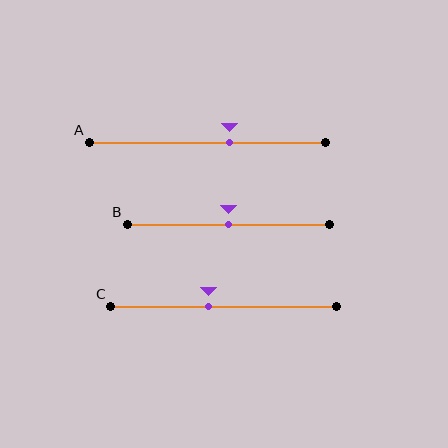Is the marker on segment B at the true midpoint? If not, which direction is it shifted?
Yes, the marker on segment B is at the true midpoint.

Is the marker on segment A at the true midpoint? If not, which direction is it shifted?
No, the marker on segment A is shifted to the right by about 10% of the segment length.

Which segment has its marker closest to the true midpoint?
Segment B has its marker closest to the true midpoint.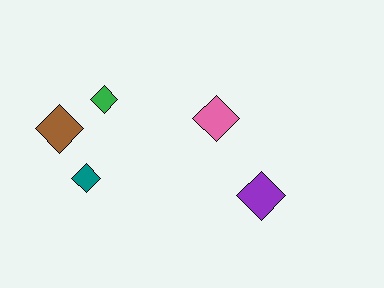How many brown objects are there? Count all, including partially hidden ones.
There is 1 brown object.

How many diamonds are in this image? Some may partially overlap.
There are 5 diamonds.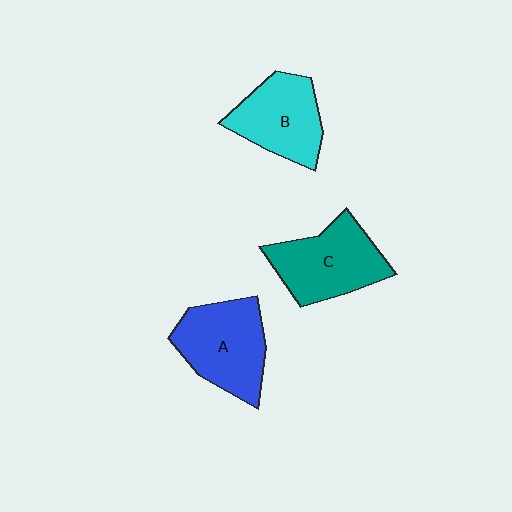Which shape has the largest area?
Shape A (blue).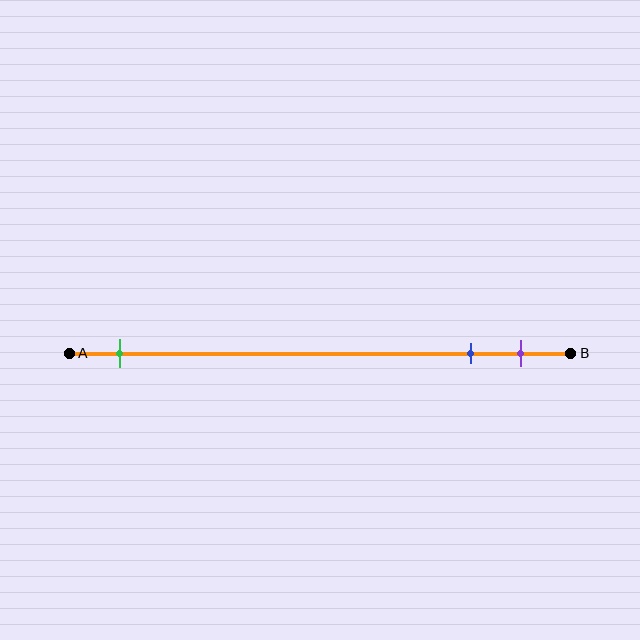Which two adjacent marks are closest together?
The blue and purple marks are the closest adjacent pair.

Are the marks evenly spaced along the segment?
No, the marks are not evenly spaced.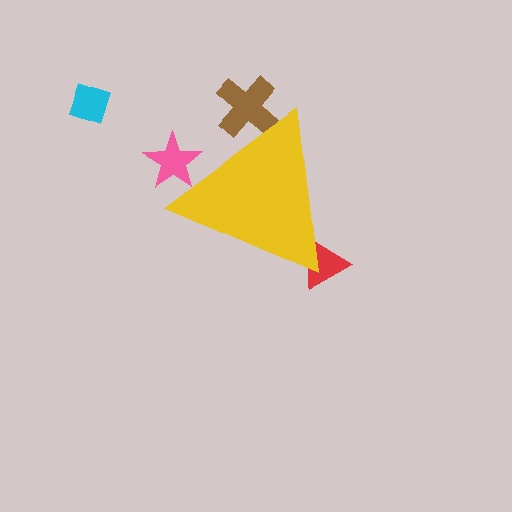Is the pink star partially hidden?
Yes, the pink star is partially hidden behind the yellow triangle.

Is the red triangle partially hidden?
Yes, the red triangle is partially hidden behind the yellow triangle.